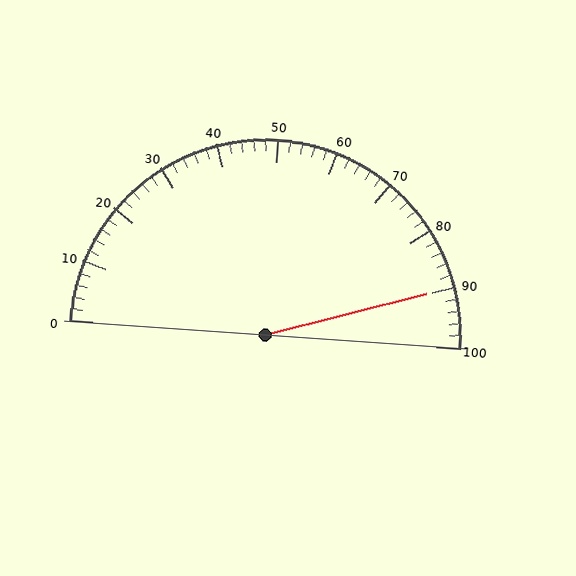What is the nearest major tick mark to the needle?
The nearest major tick mark is 90.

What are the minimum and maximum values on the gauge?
The gauge ranges from 0 to 100.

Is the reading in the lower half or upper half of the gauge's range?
The reading is in the upper half of the range (0 to 100).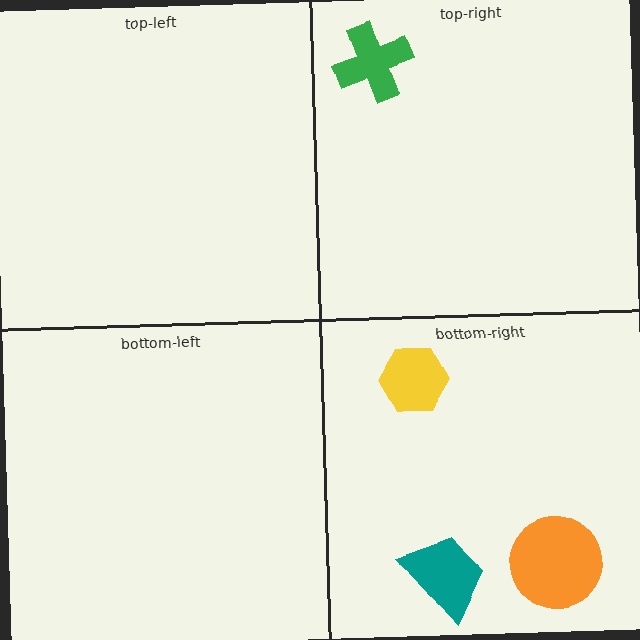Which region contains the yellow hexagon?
The bottom-right region.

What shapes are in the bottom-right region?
The yellow hexagon, the teal trapezoid, the orange circle.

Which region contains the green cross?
The top-right region.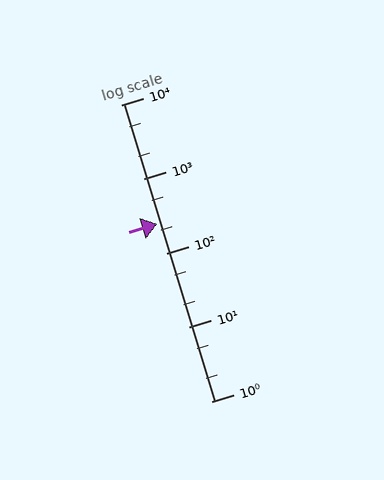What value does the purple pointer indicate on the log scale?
The pointer indicates approximately 250.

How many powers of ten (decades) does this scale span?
The scale spans 4 decades, from 1 to 10000.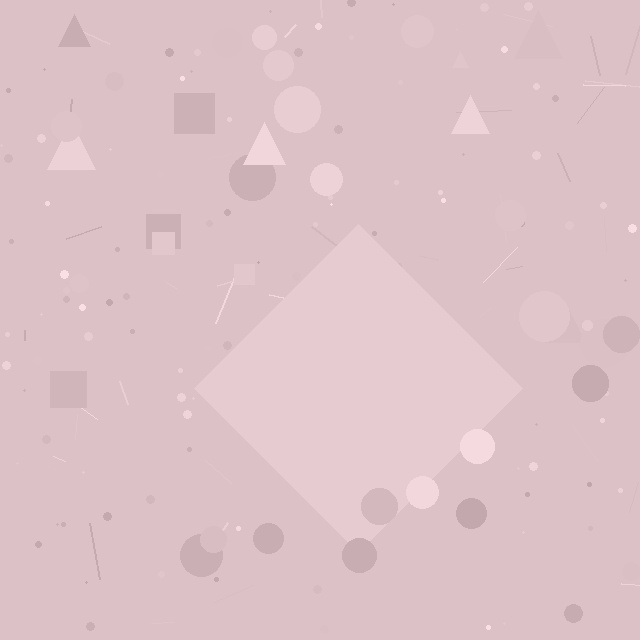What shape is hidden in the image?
A diamond is hidden in the image.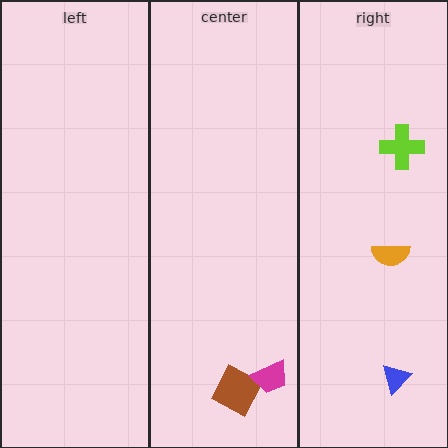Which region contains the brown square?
The center region.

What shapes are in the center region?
The brown square, the magenta trapezoid.